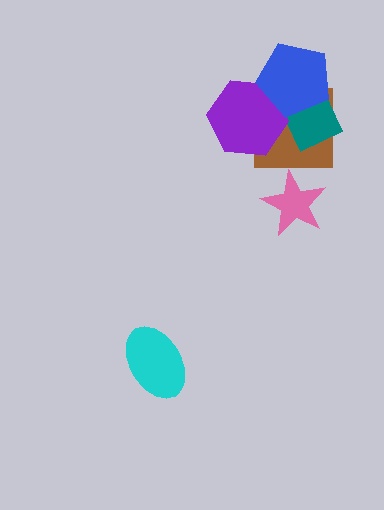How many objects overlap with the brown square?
3 objects overlap with the brown square.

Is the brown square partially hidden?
Yes, it is partially covered by another shape.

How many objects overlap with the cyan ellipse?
0 objects overlap with the cyan ellipse.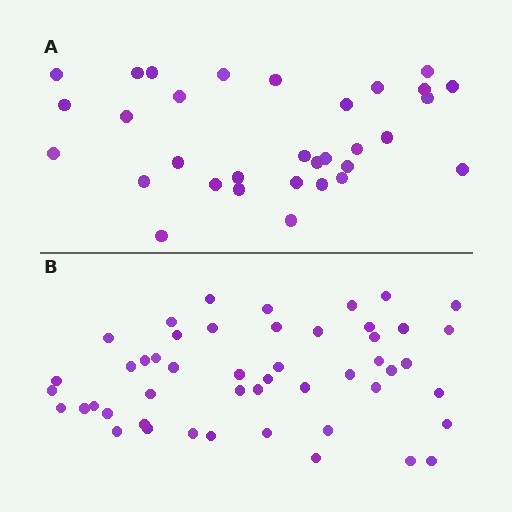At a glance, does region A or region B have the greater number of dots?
Region B (the bottom region) has more dots.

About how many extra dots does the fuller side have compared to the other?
Region B has approximately 15 more dots than region A.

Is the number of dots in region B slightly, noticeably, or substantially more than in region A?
Region B has substantially more. The ratio is roughly 1.5 to 1.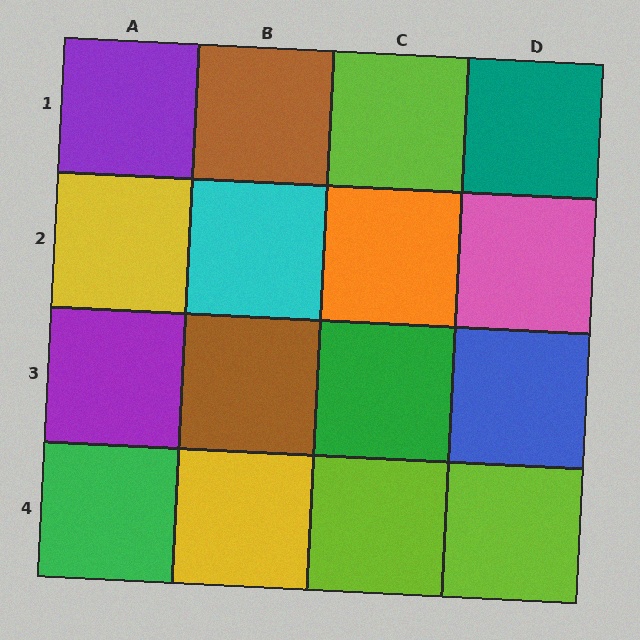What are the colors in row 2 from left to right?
Yellow, cyan, orange, pink.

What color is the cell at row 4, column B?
Yellow.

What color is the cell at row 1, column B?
Brown.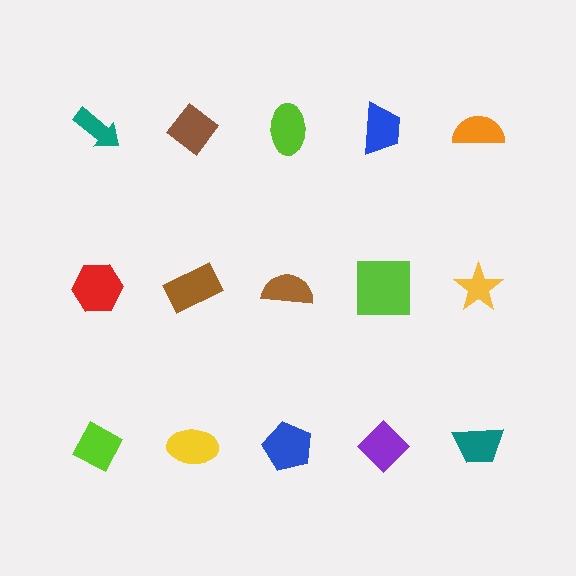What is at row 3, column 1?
A lime diamond.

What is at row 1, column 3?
A lime ellipse.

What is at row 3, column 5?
A teal trapezoid.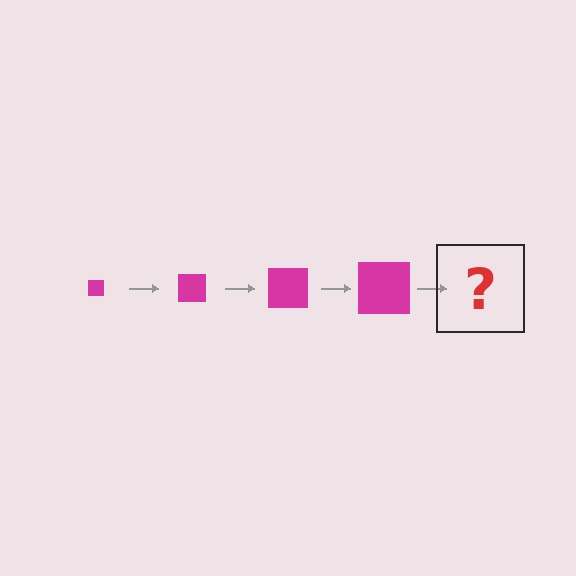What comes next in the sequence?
The next element should be a magenta square, larger than the previous one.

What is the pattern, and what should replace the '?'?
The pattern is that the square gets progressively larger each step. The '?' should be a magenta square, larger than the previous one.